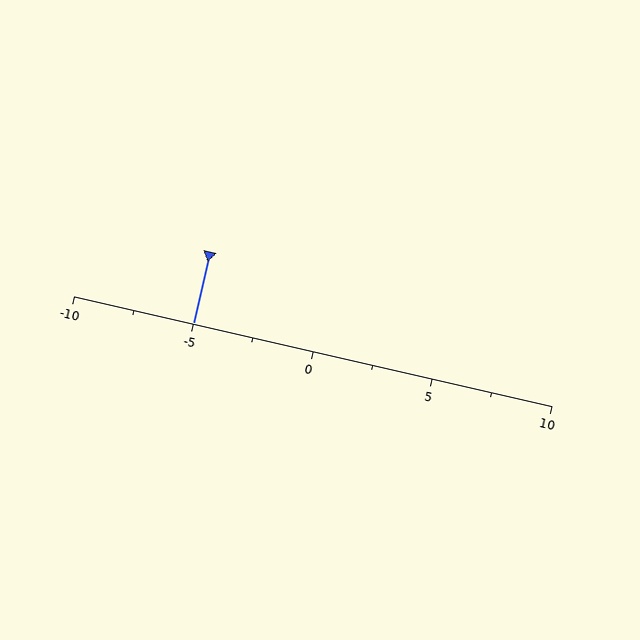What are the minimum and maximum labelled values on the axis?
The axis runs from -10 to 10.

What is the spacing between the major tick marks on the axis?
The major ticks are spaced 5 apart.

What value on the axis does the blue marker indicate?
The marker indicates approximately -5.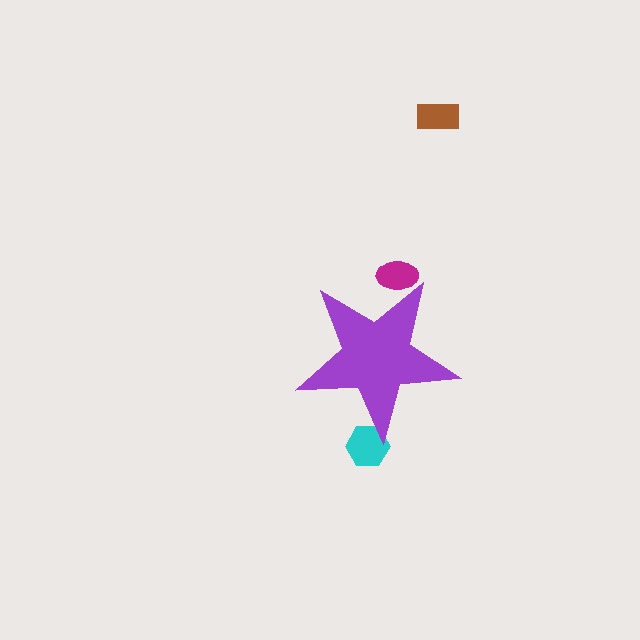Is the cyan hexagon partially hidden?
Yes, the cyan hexagon is partially hidden behind the purple star.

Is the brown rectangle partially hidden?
No, the brown rectangle is fully visible.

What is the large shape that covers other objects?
A purple star.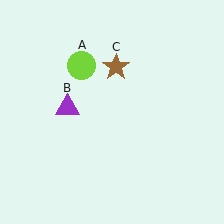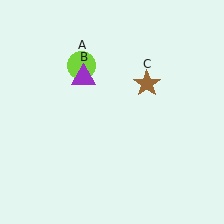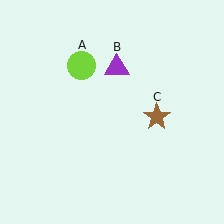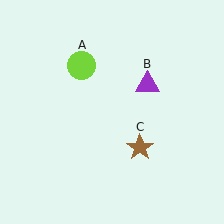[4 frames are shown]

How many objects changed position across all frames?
2 objects changed position: purple triangle (object B), brown star (object C).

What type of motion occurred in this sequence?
The purple triangle (object B), brown star (object C) rotated clockwise around the center of the scene.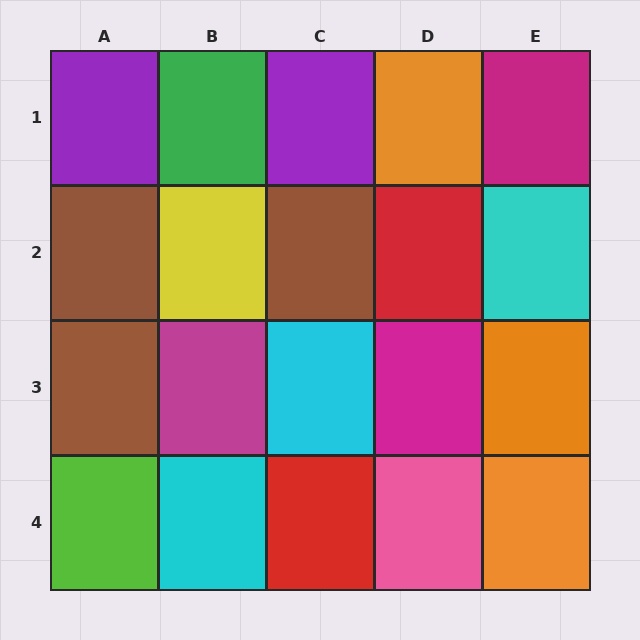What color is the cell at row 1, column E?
Magenta.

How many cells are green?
1 cell is green.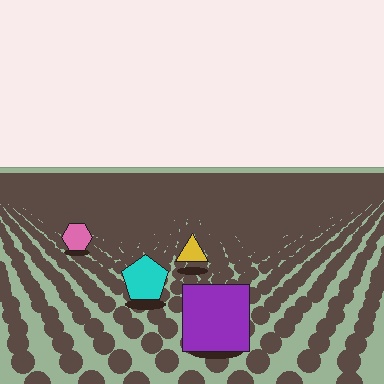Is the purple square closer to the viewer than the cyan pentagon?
Yes. The purple square is closer — you can tell from the texture gradient: the ground texture is coarser near it.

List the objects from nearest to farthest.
From nearest to farthest: the purple square, the cyan pentagon, the yellow triangle, the pink hexagon.